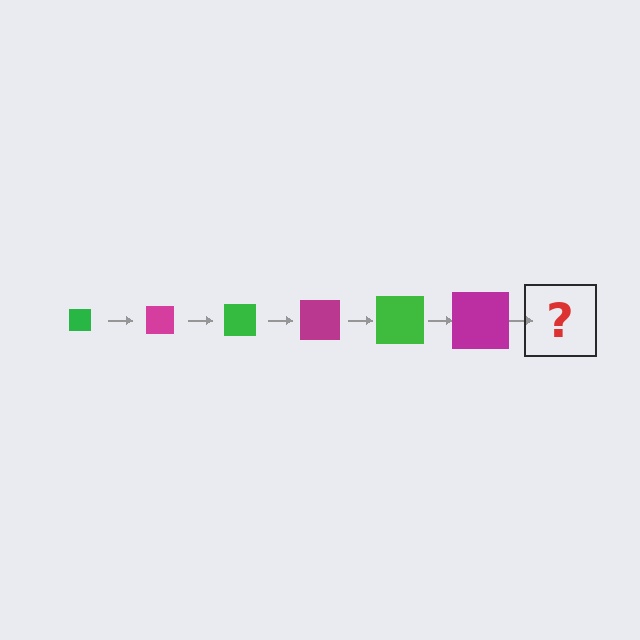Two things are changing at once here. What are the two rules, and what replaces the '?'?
The two rules are that the square grows larger each step and the color cycles through green and magenta. The '?' should be a green square, larger than the previous one.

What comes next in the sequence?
The next element should be a green square, larger than the previous one.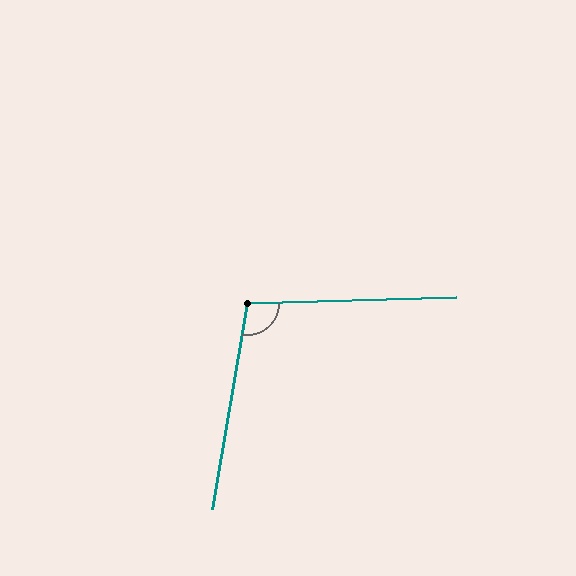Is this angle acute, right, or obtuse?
It is obtuse.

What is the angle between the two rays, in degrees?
Approximately 101 degrees.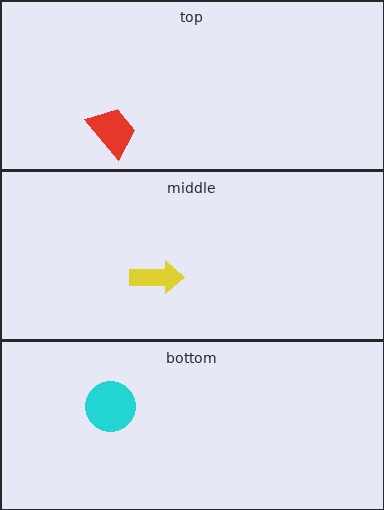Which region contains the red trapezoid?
The top region.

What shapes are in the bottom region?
The cyan circle.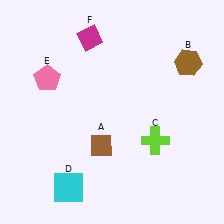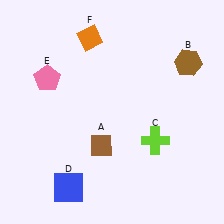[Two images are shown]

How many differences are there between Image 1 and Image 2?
There are 2 differences between the two images.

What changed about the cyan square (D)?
In Image 1, D is cyan. In Image 2, it changed to blue.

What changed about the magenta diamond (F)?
In Image 1, F is magenta. In Image 2, it changed to orange.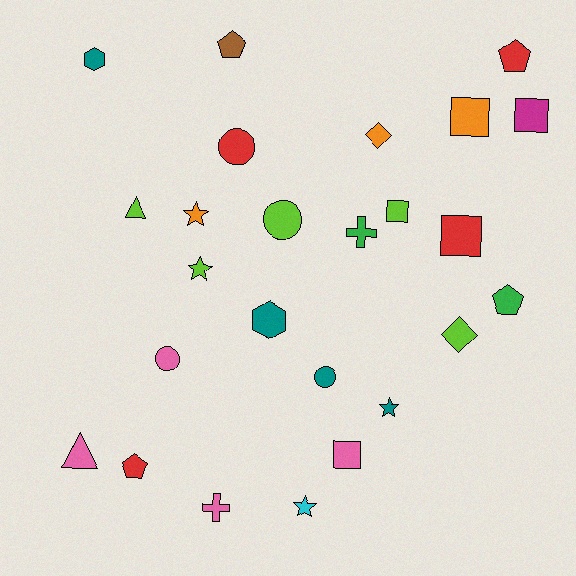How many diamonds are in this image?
There are 2 diamonds.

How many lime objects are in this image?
There are 5 lime objects.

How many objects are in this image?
There are 25 objects.